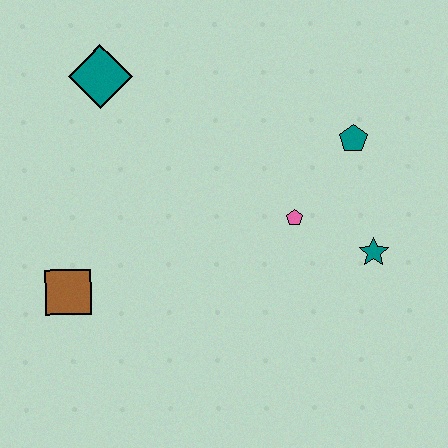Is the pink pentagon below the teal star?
No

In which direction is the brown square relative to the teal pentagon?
The brown square is to the left of the teal pentagon.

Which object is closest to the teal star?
The pink pentagon is closest to the teal star.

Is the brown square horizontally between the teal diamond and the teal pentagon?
No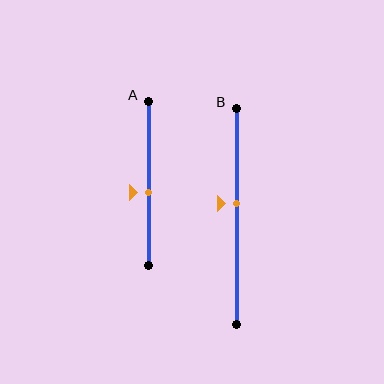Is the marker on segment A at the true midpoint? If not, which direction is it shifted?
No, the marker on segment A is shifted downward by about 5% of the segment length.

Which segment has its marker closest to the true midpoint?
Segment A has its marker closest to the true midpoint.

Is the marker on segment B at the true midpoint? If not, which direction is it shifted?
No, the marker on segment B is shifted upward by about 6% of the segment length.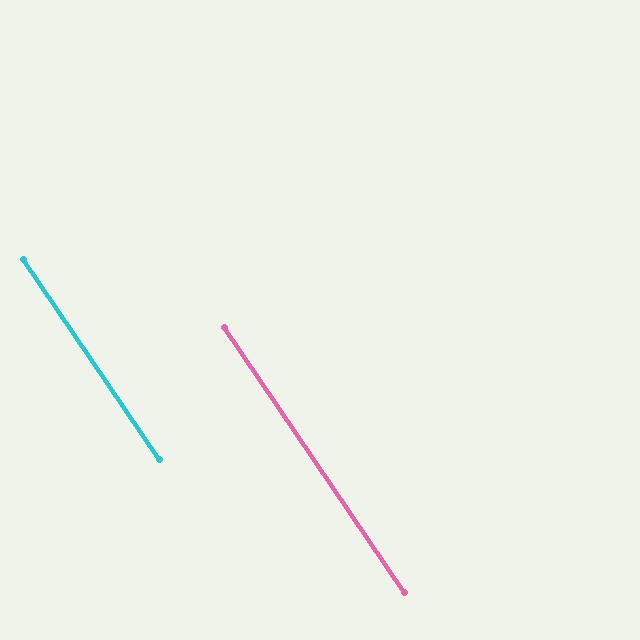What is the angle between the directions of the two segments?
Approximately 0 degrees.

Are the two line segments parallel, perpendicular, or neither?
Parallel — their directions differ by only 0.1°.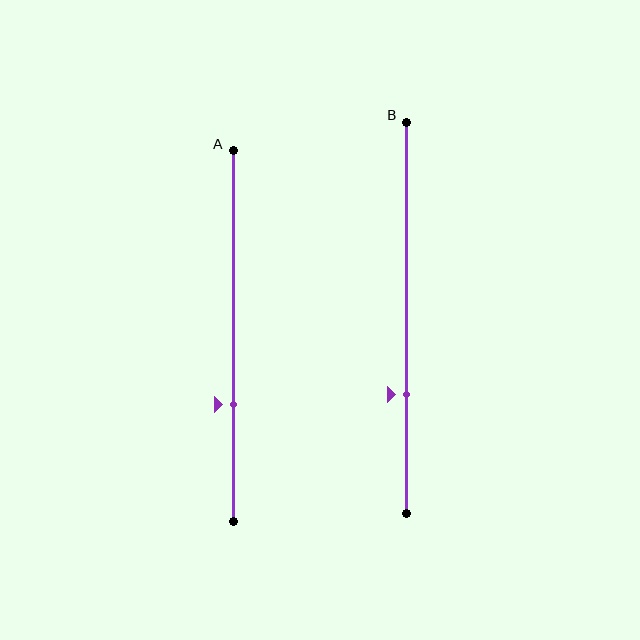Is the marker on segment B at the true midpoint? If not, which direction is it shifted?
No, the marker on segment B is shifted downward by about 20% of the segment length.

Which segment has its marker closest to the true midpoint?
Segment A has its marker closest to the true midpoint.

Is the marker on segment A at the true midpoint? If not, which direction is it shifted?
No, the marker on segment A is shifted downward by about 18% of the segment length.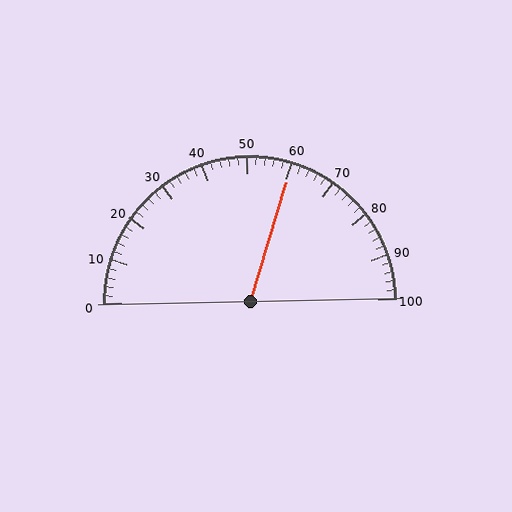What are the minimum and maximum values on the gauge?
The gauge ranges from 0 to 100.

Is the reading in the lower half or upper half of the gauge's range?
The reading is in the upper half of the range (0 to 100).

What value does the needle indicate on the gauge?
The needle indicates approximately 60.